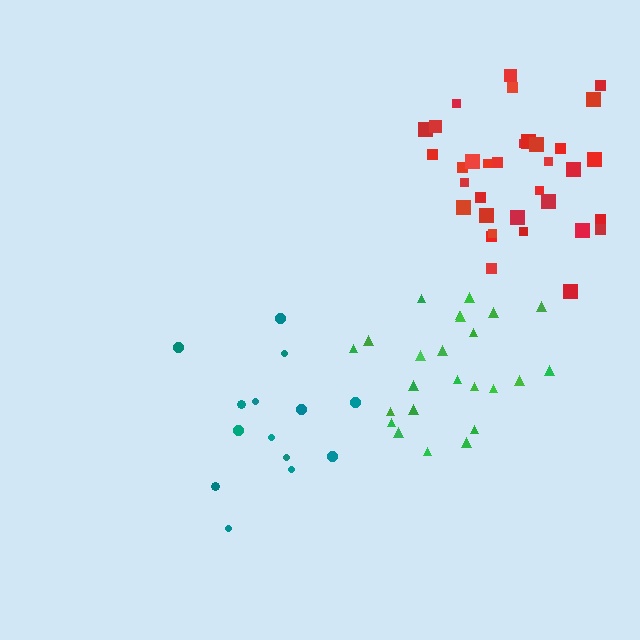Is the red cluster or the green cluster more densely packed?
Green.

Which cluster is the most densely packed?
Green.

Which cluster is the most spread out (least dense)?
Teal.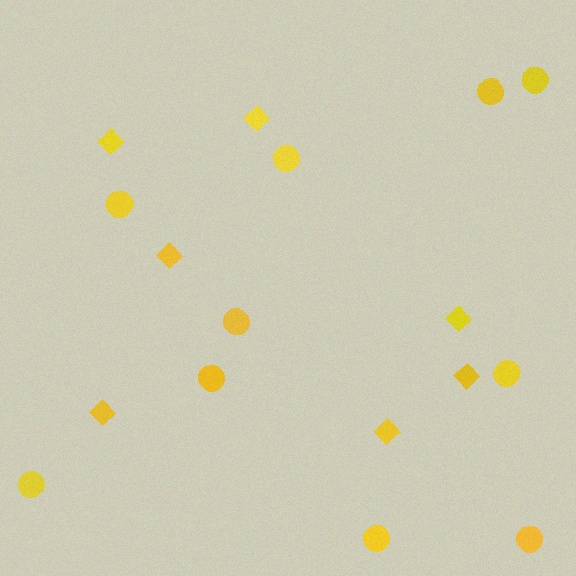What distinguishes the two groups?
There are 2 groups: one group of diamonds (7) and one group of circles (10).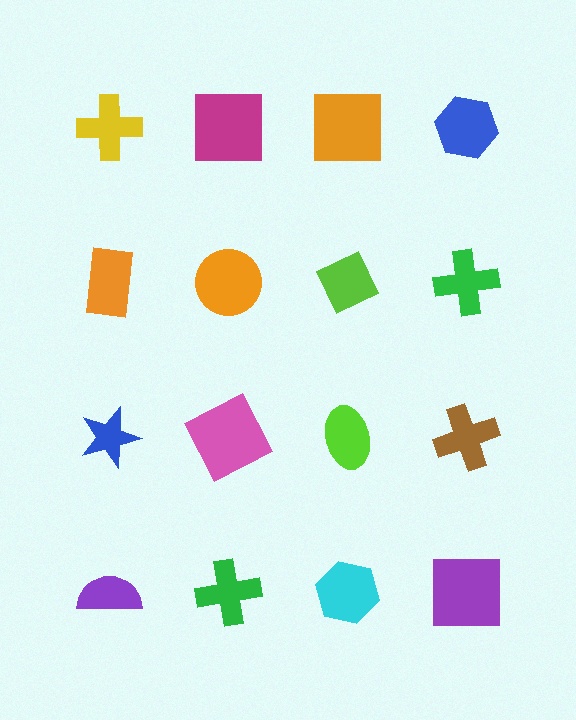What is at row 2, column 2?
An orange circle.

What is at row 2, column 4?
A green cross.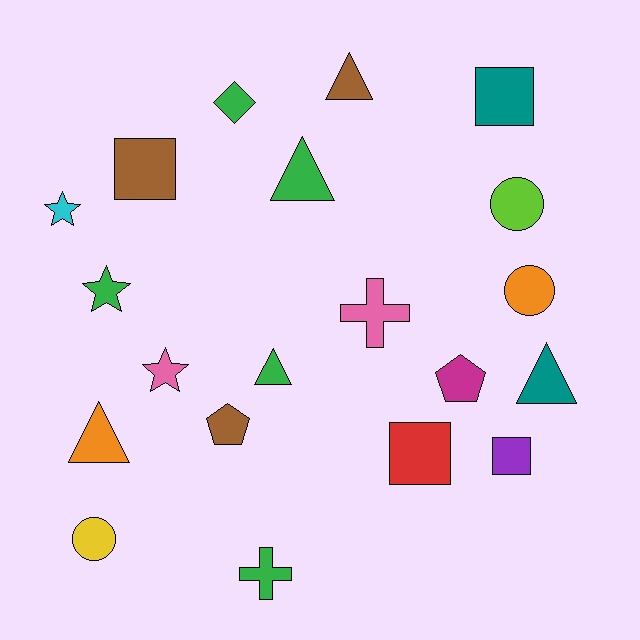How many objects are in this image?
There are 20 objects.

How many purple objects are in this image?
There is 1 purple object.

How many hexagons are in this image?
There are no hexagons.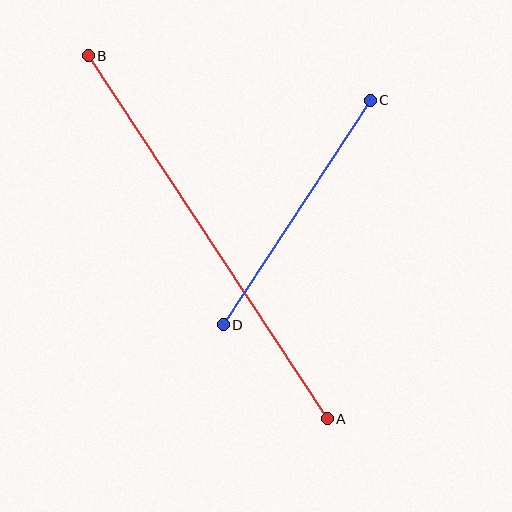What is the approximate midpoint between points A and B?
The midpoint is at approximately (208, 237) pixels.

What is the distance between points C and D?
The distance is approximately 268 pixels.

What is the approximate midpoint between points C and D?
The midpoint is at approximately (297, 213) pixels.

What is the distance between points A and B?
The distance is approximately 435 pixels.